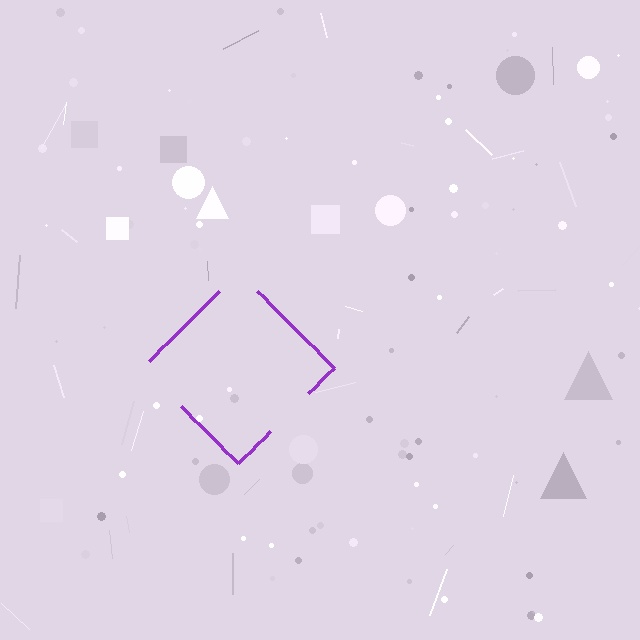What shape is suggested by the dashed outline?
The dashed outline suggests a diamond.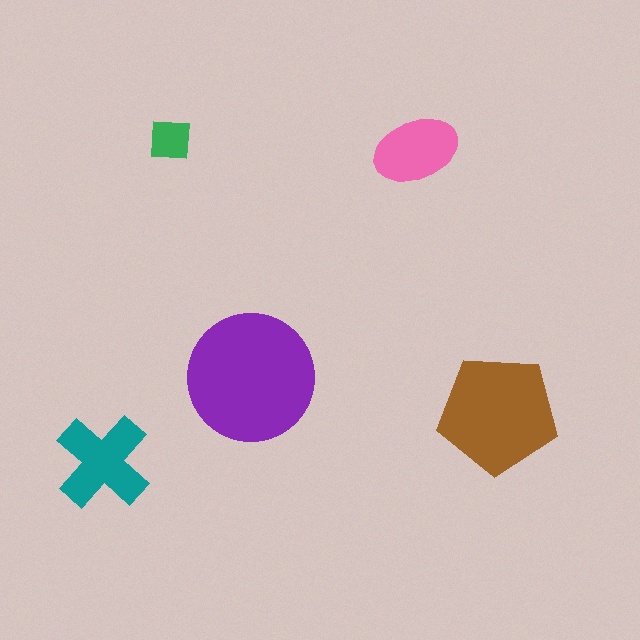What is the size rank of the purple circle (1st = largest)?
1st.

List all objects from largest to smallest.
The purple circle, the brown pentagon, the teal cross, the pink ellipse, the green square.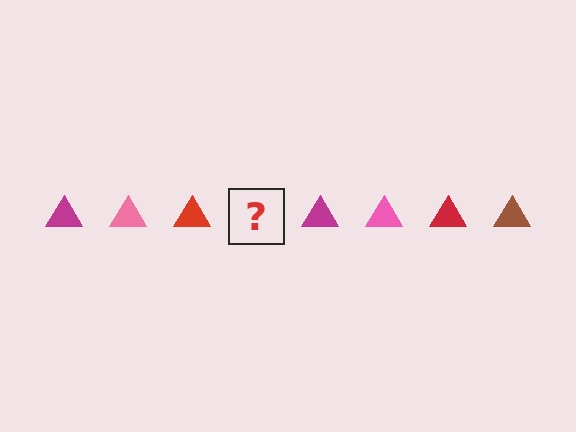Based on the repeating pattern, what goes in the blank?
The blank should be a brown triangle.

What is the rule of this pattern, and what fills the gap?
The rule is that the pattern cycles through magenta, pink, red, brown triangles. The gap should be filled with a brown triangle.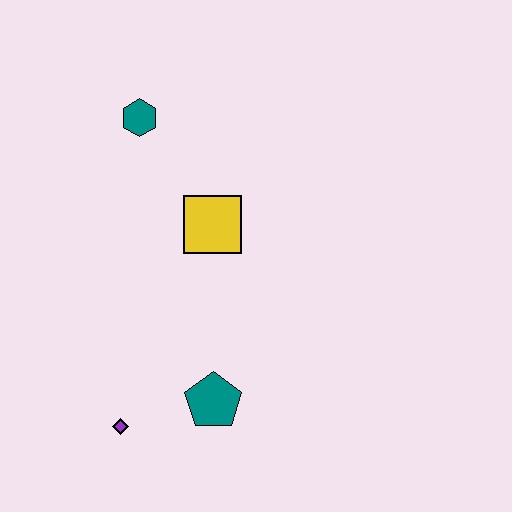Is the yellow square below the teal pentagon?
No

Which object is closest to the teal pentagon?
The purple diamond is closest to the teal pentagon.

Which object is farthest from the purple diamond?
The teal hexagon is farthest from the purple diamond.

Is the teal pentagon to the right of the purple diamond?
Yes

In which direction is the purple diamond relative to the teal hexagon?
The purple diamond is below the teal hexagon.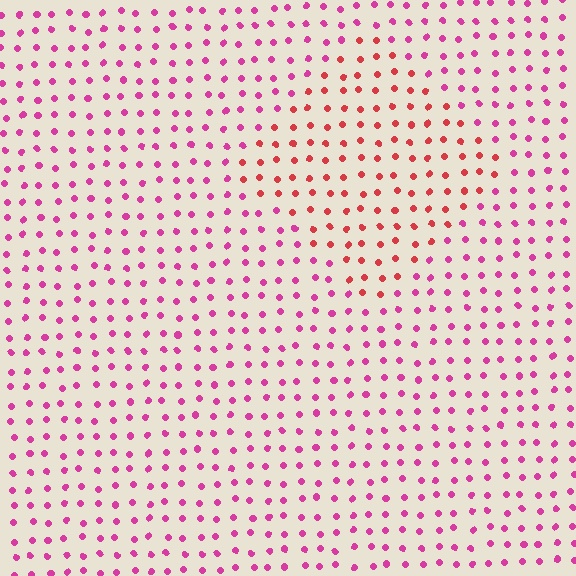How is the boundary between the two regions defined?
The boundary is defined purely by a slight shift in hue (about 36 degrees). Spacing, size, and orientation are identical on both sides.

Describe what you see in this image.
The image is filled with small magenta elements in a uniform arrangement. A diamond-shaped region is visible where the elements are tinted to a slightly different hue, forming a subtle color boundary.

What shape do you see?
I see a diamond.